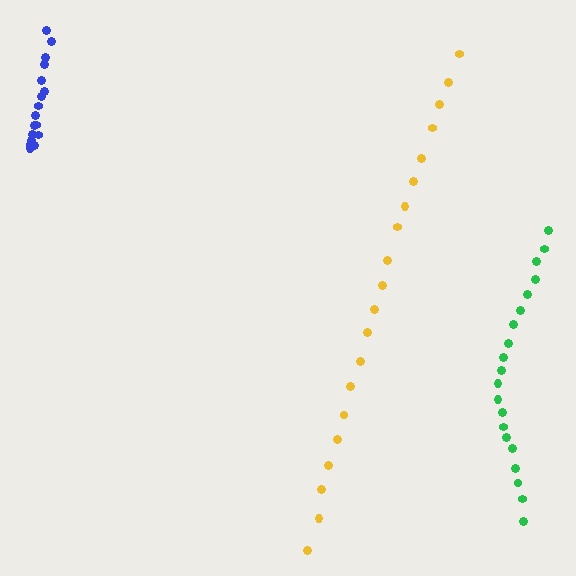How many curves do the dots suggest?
There are 3 distinct paths.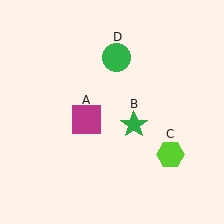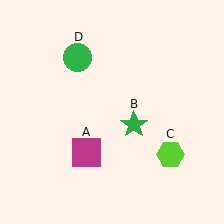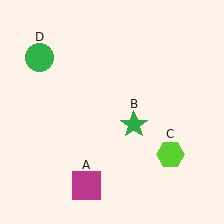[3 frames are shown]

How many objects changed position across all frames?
2 objects changed position: magenta square (object A), green circle (object D).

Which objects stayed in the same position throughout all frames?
Green star (object B) and lime hexagon (object C) remained stationary.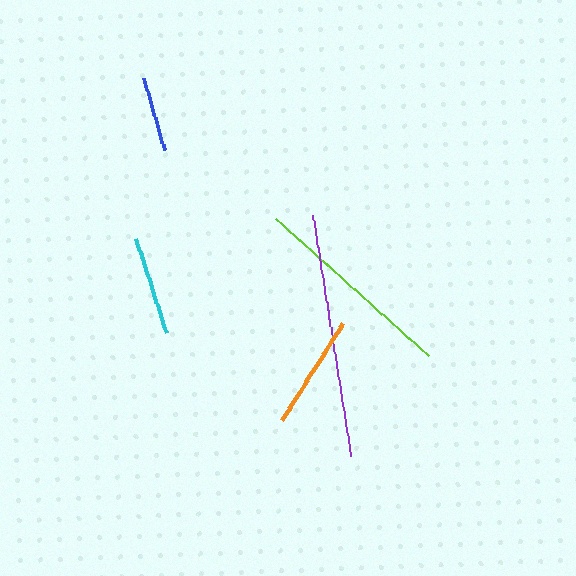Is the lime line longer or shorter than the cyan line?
The lime line is longer than the cyan line.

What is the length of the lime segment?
The lime segment is approximately 205 pixels long.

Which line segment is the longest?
The purple line is the longest at approximately 243 pixels.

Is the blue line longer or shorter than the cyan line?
The cyan line is longer than the blue line.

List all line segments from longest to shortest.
From longest to shortest: purple, lime, orange, cyan, blue.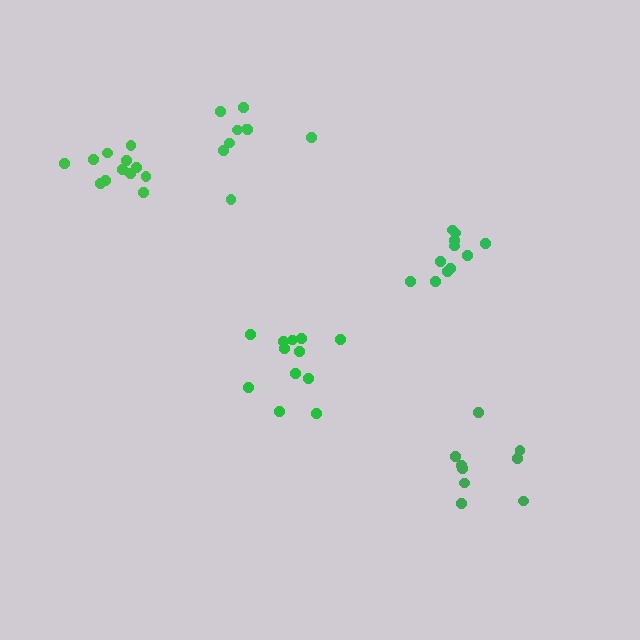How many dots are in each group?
Group 1: 9 dots, Group 2: 9 dots, Group 3: 11 dots, Group 4: 12 dots, Group 5: 12 dots (53 total).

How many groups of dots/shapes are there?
There are 5 groups.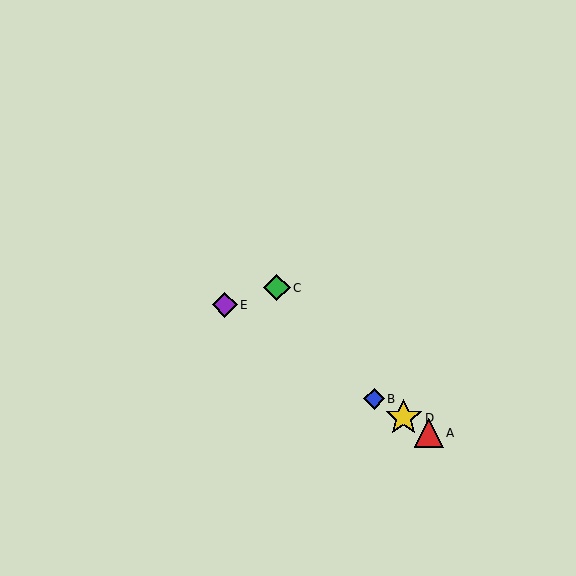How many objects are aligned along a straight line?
4 objects (A, B, D, E) are aligned along a straight line.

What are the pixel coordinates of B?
Object B is at (374, 399).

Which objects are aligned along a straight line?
Objects A, B, D, E are aligned along a straight line.